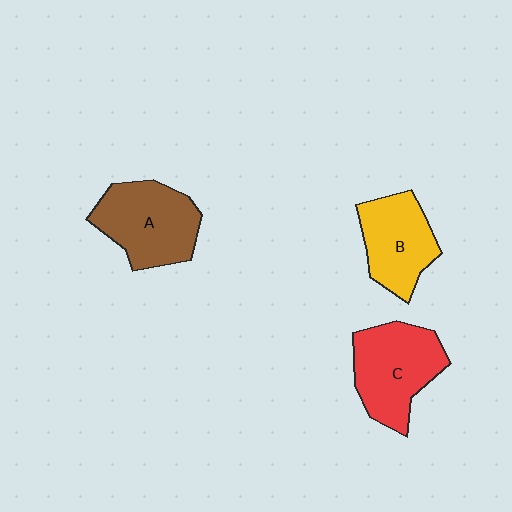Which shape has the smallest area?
Shape B (yellow).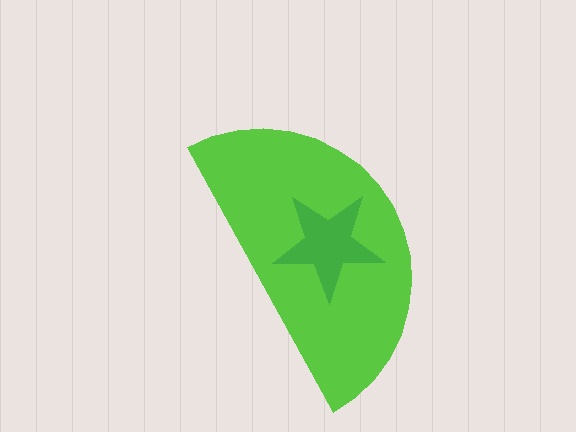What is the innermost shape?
The green star.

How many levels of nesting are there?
2.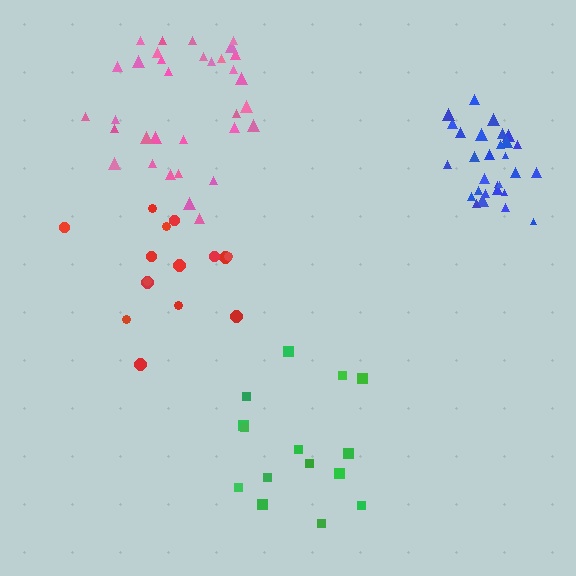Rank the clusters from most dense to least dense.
blue, pink, red, green.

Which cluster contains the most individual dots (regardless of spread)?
Pink (33).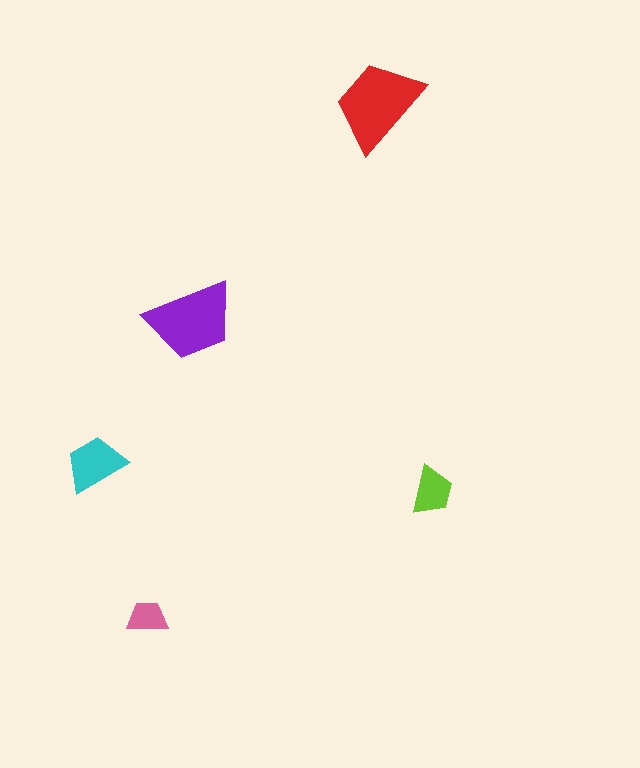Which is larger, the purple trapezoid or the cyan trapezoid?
The purple one.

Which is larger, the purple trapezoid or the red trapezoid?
The red one.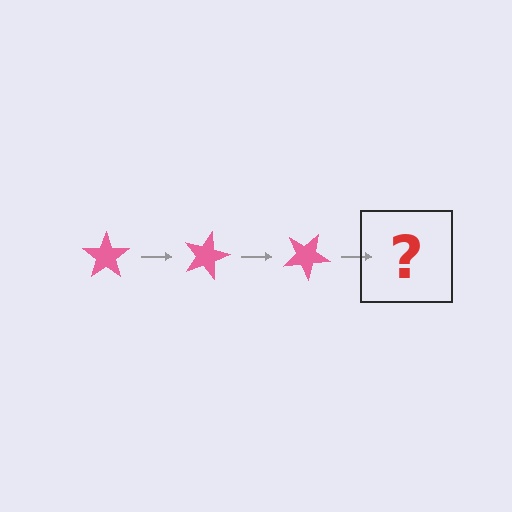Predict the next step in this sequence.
The next step is a pink star rotated 45 degrees.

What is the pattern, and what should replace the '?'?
The pattern is that the star rotates 15 degrees each step. The '?' should be a pink star rotated 45 degrees.